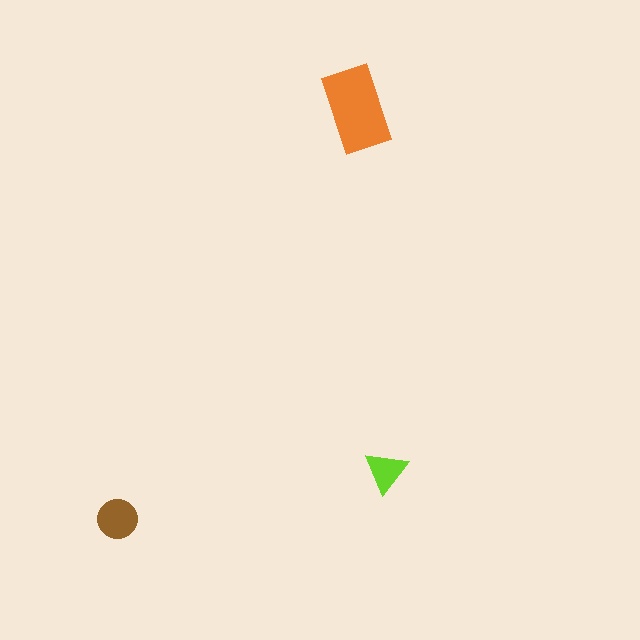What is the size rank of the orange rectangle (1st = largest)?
1st.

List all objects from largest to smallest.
The orange rectangle, the brown circle, the lime triangle.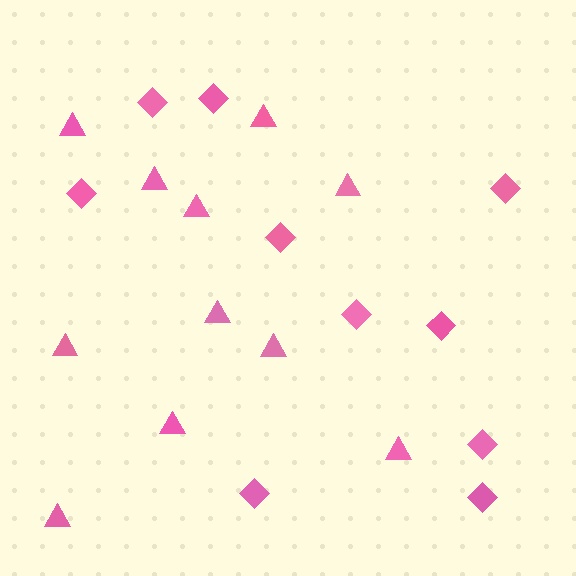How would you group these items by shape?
There are 2 groups: one group of triangles (11) and one group of diamonds (10).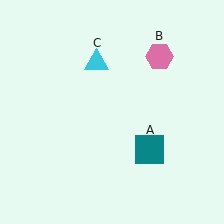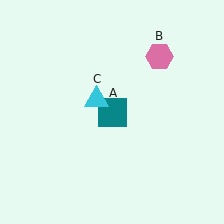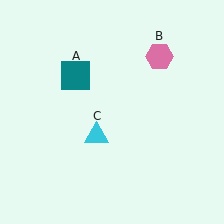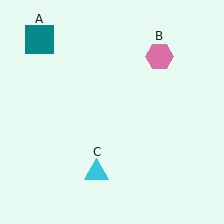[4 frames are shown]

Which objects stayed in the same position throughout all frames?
Pink hexagon (object B) remained stationary.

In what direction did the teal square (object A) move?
The teal square (object A) moved up and to the left.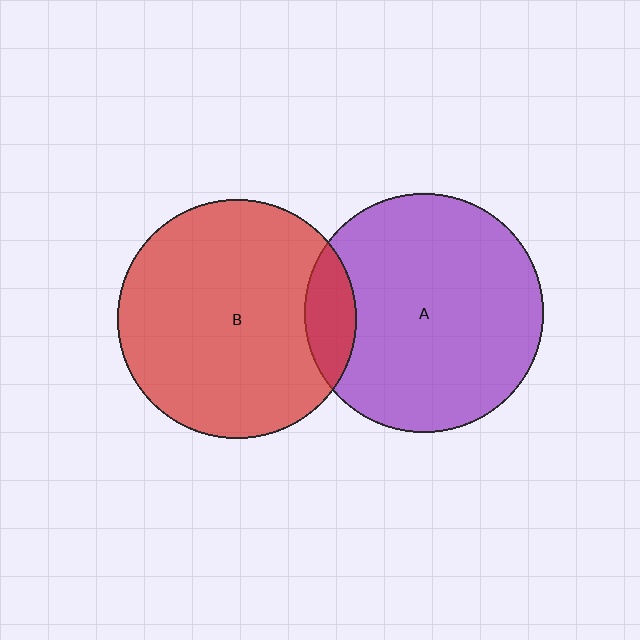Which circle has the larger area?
Circle B (red).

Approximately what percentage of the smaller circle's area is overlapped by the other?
Approximately 10%.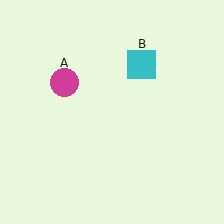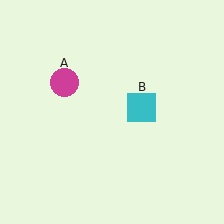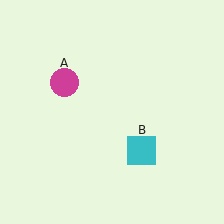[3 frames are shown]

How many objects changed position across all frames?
1 object changed position: cyan square (object B).